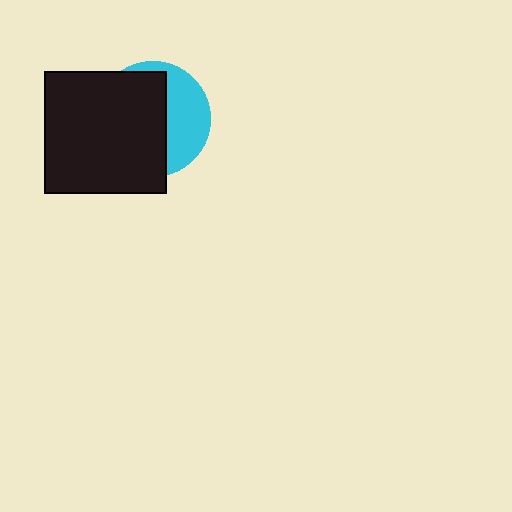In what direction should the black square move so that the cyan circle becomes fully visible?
The black square should move left. That is the shortest direction to clear the overlap and leave the cyan circle fully visible.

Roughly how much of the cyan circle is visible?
A small part of it is visible (roughly 38%).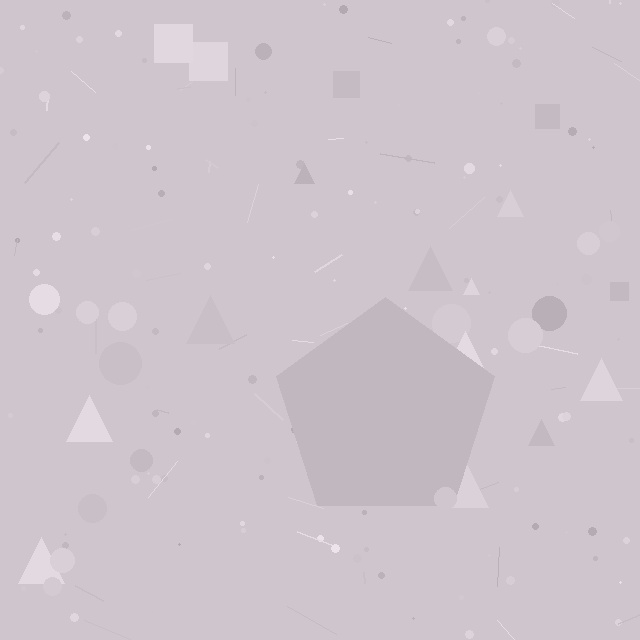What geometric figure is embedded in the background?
A pentagon is embedded in the background.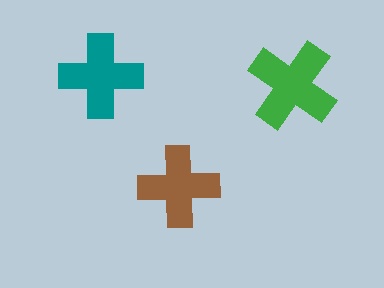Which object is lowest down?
The brown cross is bottommost.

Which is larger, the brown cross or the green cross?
The green one.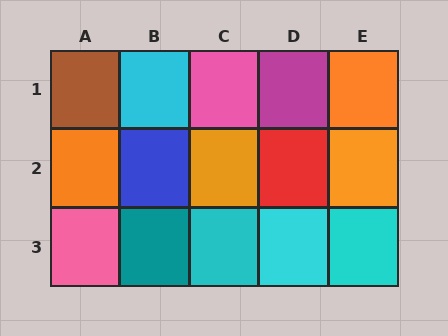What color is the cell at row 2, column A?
Orange.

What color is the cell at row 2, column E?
Orange.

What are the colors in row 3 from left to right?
Pink, teal, cyan, cyan, cyan.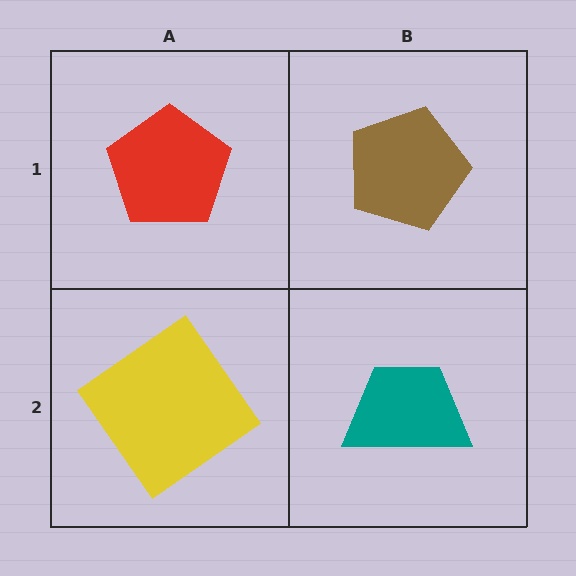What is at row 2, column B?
A teal trapezoid.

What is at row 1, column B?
A brown pentagon.